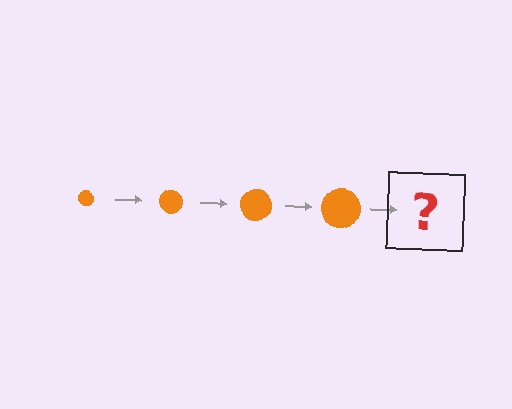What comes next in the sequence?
The next element should be an orange circle, larger than the previous one.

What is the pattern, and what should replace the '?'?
The pattern is that the circle gets progressively larger each step. The '?' should be an orange circle, larger than the previous one.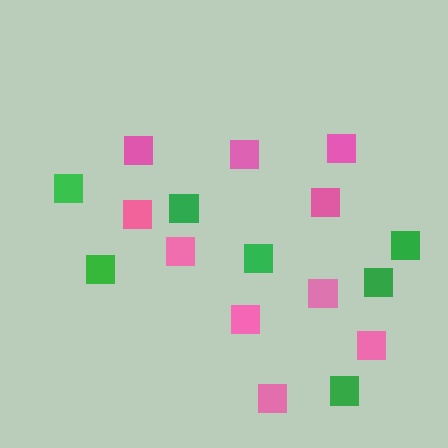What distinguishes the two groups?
There are 2 groups: one group of green squares (7) and one group of pink squares (10).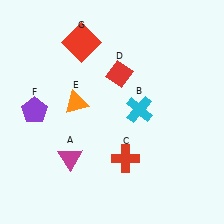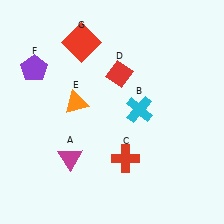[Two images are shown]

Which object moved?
The purple pentagon (F) moved up.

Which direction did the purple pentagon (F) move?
The purple pentagon (F) moved up.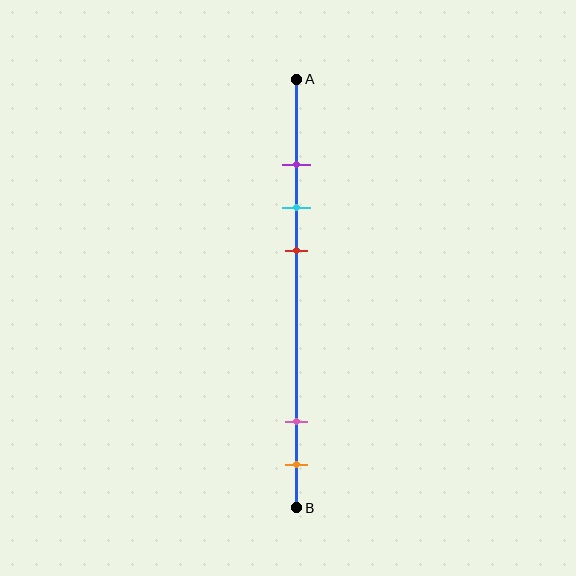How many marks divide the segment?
There are 5 marks dividing the segment.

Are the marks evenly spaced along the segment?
No, the marks are not evenly spaced.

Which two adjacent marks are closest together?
The purple and cyan marks are the closest adjacent pair.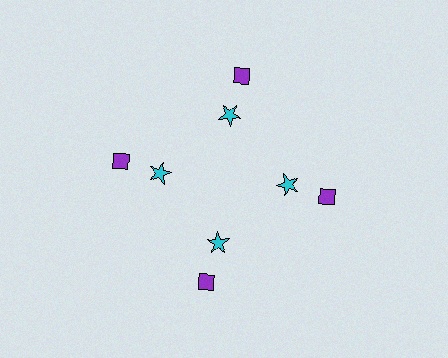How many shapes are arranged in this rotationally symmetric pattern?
There are 8 shapes, arranged in 4 groups of 2.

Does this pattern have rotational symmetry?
Yes, this pattern has 4-fold rotational symmetry. It looks the same after rotating 90 degrees around the center.